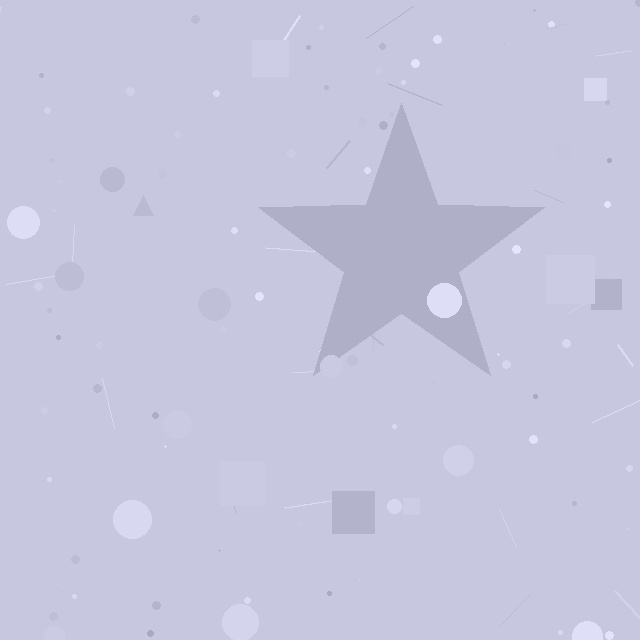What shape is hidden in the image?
A star is hidden in the image.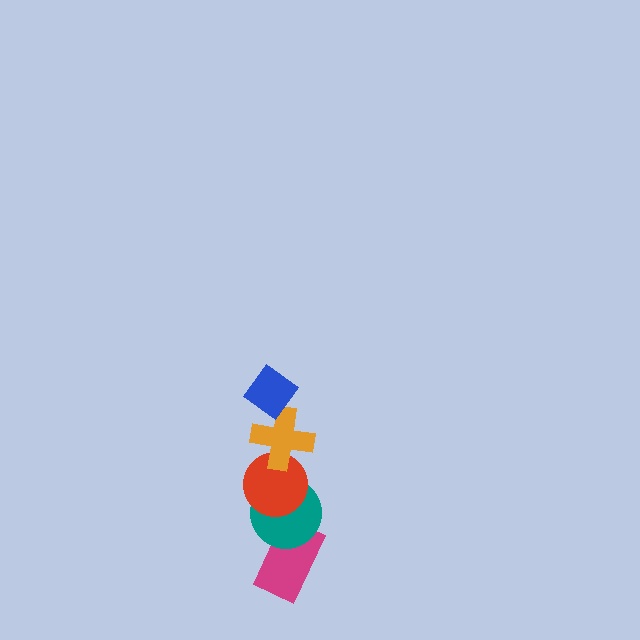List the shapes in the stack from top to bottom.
From top to bottom: the blue diamond, the orange cross, the red circle, the teal circle, the magenta rectangle.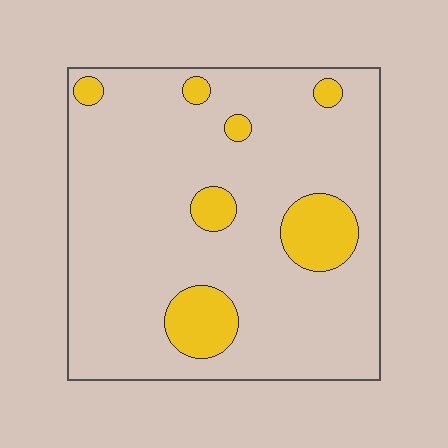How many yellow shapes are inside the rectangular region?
7.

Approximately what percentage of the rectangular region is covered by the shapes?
Approximately 15%.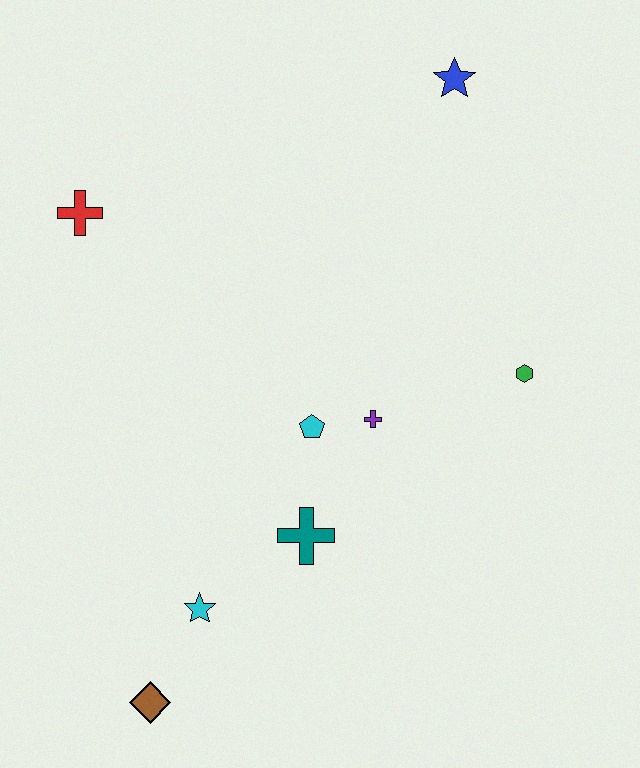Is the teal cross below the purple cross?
Yes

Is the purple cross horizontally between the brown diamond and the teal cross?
No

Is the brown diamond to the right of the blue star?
No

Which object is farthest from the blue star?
The brown diamond is farthest from the blue star.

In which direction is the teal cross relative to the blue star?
The teal cross is below the blue star.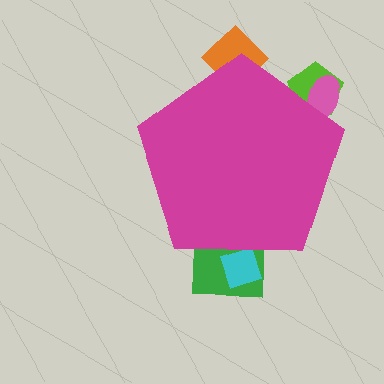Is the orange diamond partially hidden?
Yes, the orange diamond is partially hidden behind the magenta pentagon.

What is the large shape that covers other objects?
A magenta pentagon.